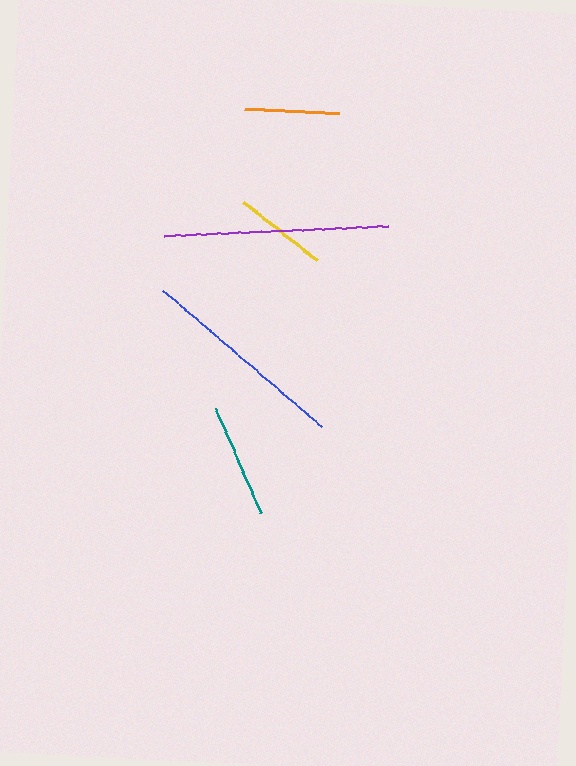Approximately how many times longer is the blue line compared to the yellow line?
The blue line is approximately 2.2 times the length of the yellow line.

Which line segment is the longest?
The purple line is the longest at approximately 224 pixels.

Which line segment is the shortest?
The yellow line is the shortest at approximately 95 pixels.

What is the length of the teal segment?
The teal segment is approximately 114 pixels long.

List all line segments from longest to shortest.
From longest to shortest: purple, blue, teal, orange, yellow.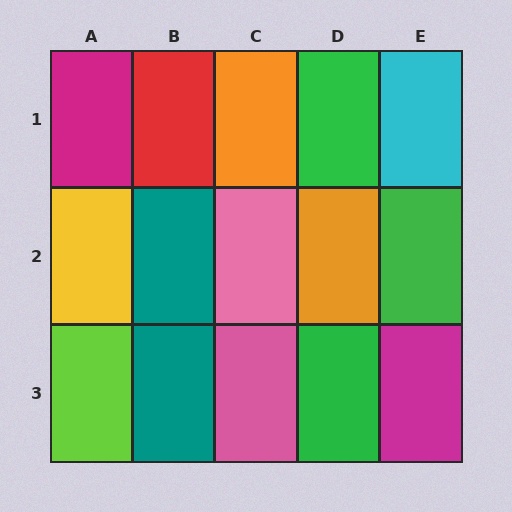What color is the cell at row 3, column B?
Teal.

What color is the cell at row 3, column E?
Magenta.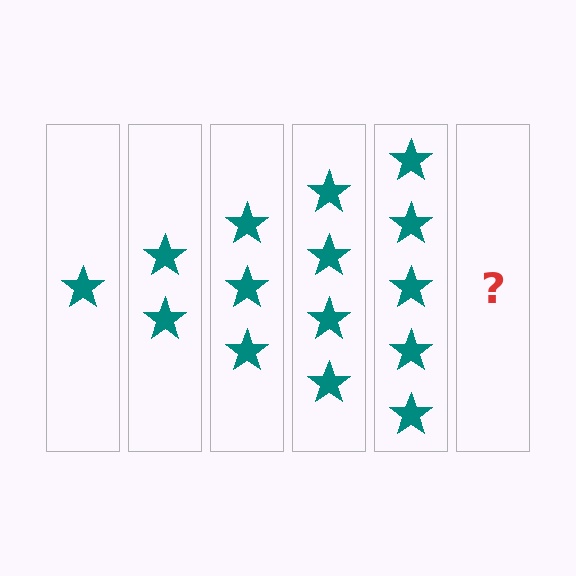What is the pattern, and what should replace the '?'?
The pattern is that each step adds one more star. The '?' should be 6 stars.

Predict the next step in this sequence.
The next step is 6 stars.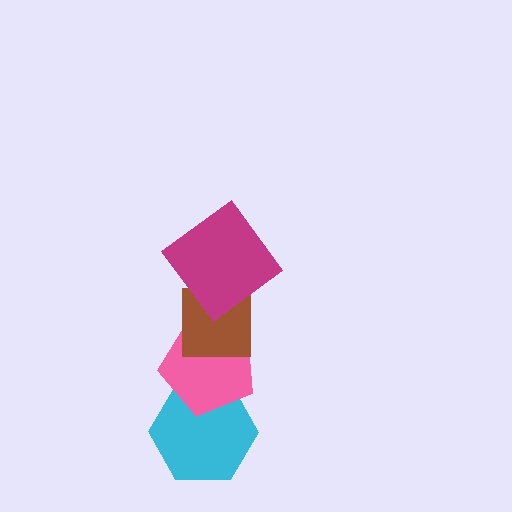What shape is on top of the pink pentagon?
The brown square is on top of the pink pentagon.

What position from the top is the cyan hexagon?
The cyan hexagon is 4th from the top.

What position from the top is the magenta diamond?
The magenta diamond is 1st from the top.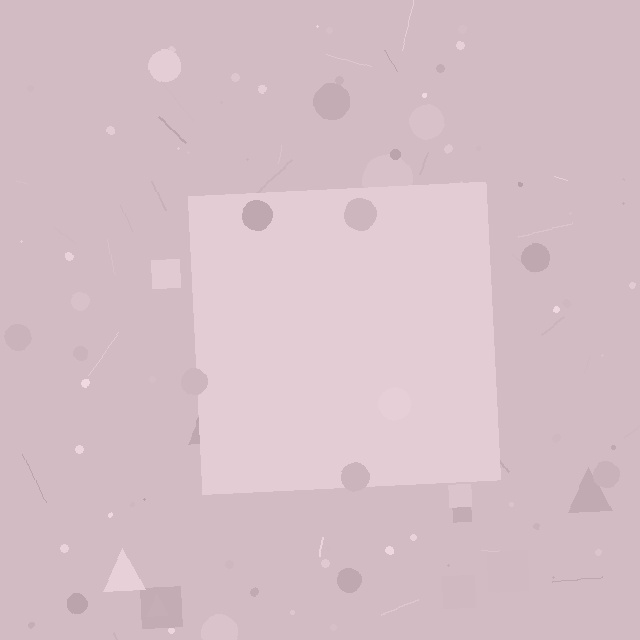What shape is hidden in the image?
A square is hidden in the image.